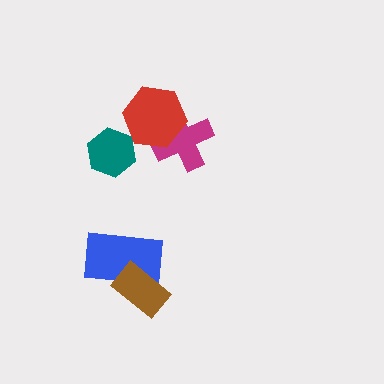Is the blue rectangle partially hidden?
Yes, it is partially covered by another shape.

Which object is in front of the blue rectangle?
The brown rectangle is in front of the blue rectangle.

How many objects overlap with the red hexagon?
1 object overlaps with the red hexagon.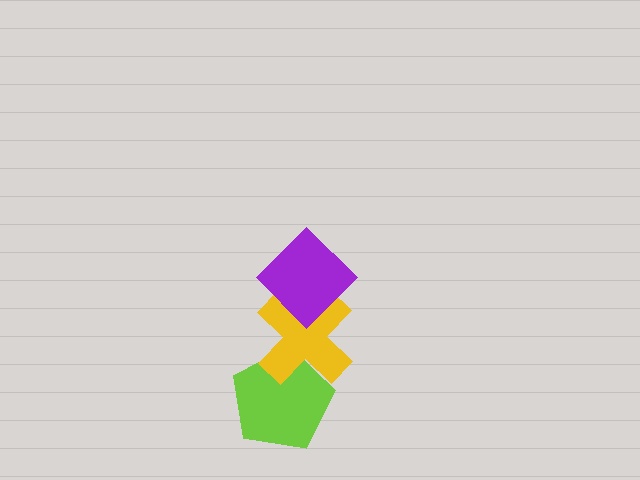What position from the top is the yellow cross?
The yellow cross is 2nd from the top.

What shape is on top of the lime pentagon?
The yellow cross is on top of the lime pentagon.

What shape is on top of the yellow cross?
The purple diamond is on top of the yellow cross.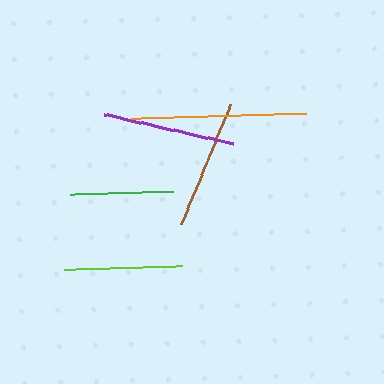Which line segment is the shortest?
The green line is the shortest at approximately 104 pixels.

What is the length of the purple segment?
The purple segment is approximately 132 pixels long.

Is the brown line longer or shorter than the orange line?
The orange line is longer than the brown line.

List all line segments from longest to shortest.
From longest to shortest: orange, purple, brown, lime, green.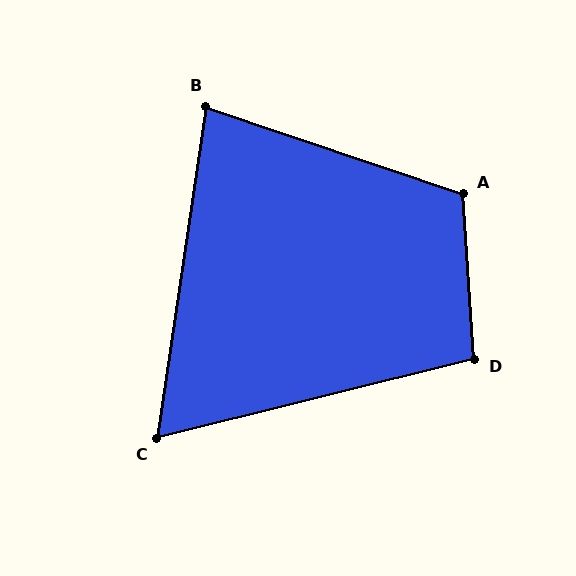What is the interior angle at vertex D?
Approximately 100 degrees (obtuse).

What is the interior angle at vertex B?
Approximately 80 degrees (acute).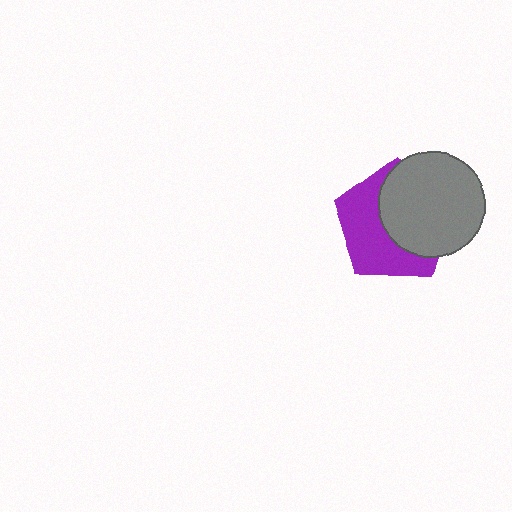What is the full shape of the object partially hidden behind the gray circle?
The partially hidden object is a purple pentagon.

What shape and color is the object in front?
The object in front is a gray circle.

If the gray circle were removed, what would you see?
You would see the complete purple pentagon.